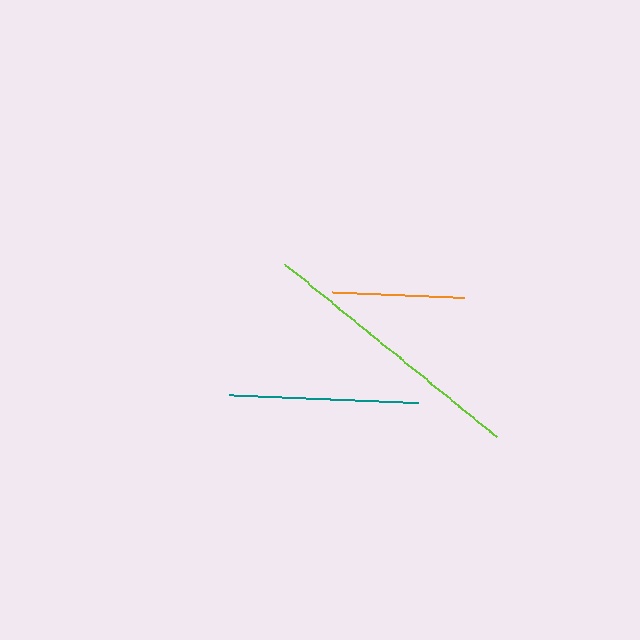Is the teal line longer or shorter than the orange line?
The teal line is longer than the orange line.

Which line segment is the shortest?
The orange line is the shortest at approximately 131 pixels.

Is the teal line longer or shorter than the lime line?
The lime line is longer than the teal line.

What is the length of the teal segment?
The teal segment is approximately 189 pixels long.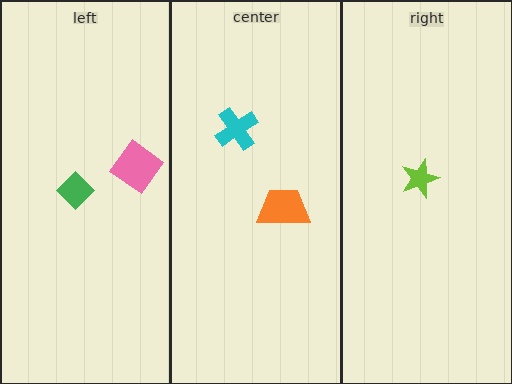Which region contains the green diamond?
The left region.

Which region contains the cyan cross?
The center region.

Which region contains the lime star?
The right region.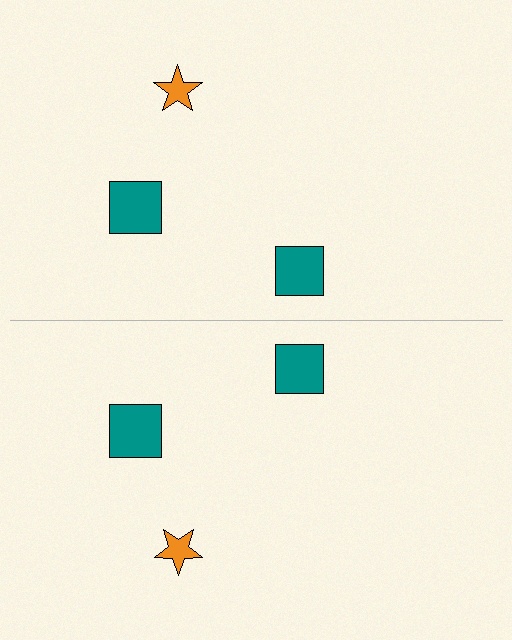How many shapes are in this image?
There are 6 shapes in this image.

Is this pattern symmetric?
Yes, this pattern has bilateral (reflection) symmetry.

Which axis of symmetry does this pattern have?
The pattern has a horizontal axis of symmetry running through the center of the image.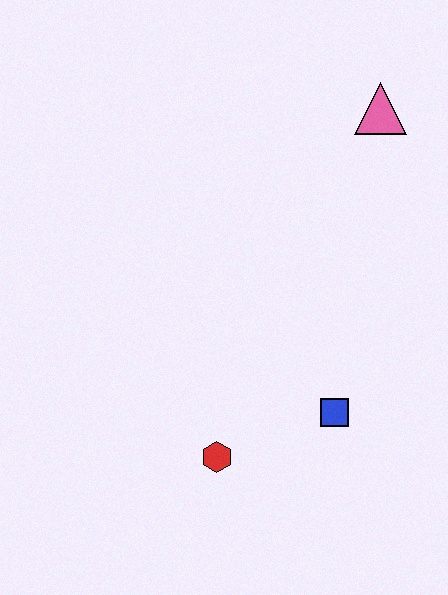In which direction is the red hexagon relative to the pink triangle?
The red hexagon is below the pink triangle.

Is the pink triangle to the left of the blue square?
No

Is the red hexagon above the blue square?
No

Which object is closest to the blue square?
The red hexagon is closest to the blue square.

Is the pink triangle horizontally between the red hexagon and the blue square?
No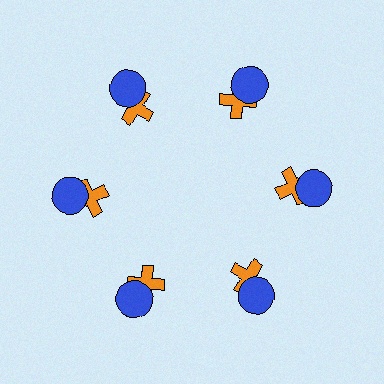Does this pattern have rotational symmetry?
Yes, this pattern has 6-fold rotational symmetry. It looks the same after rotating 60 degrees around the center.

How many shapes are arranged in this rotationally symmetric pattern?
There are 12 shapes, arranged in 6 groups of 2.